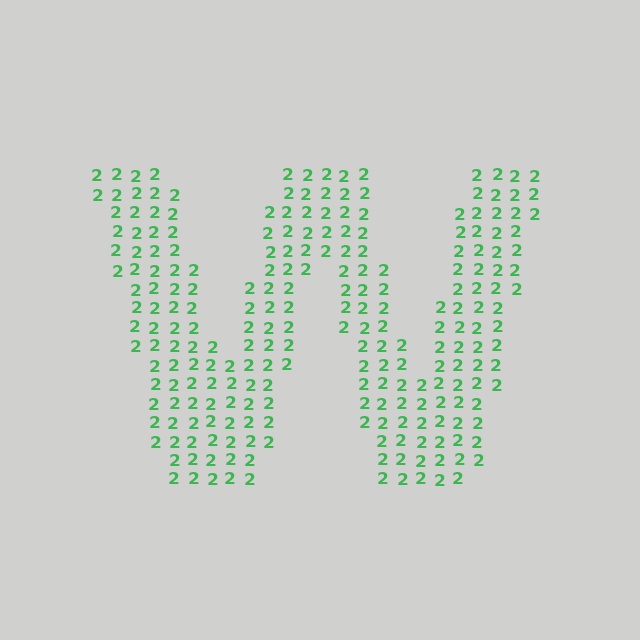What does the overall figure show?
The overall figure shows the letter W.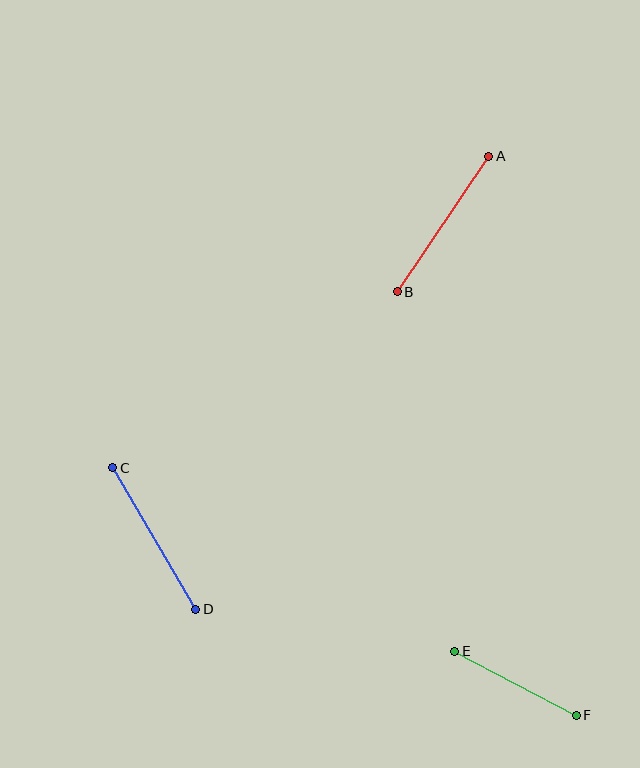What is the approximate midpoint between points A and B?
The midpoint is at approximately (443, 224) pixels.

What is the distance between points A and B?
The distance is approximately 164 pixels.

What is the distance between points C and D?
The distance is approximately 164 pixels.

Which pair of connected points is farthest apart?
Points C and D are farthest apart.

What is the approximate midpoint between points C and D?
The midpoint is at approximately (154, 539) pixels.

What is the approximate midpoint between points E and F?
The midpoint is at approximately (516, 683) pixels.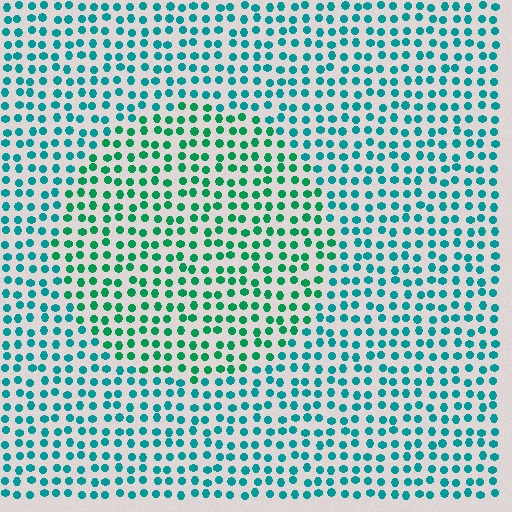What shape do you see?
I see a circle.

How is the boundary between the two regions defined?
The boundary is defined purely by a slight shift in hue (about 29 degrees). Spacing, size, and orientation are identical on both sides.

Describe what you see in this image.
The image is filled with small teal elements in a uniform arrangement. A circle-shaped region is visible where the elements are tinted to a slightly different hue, forming a subtle color boundary.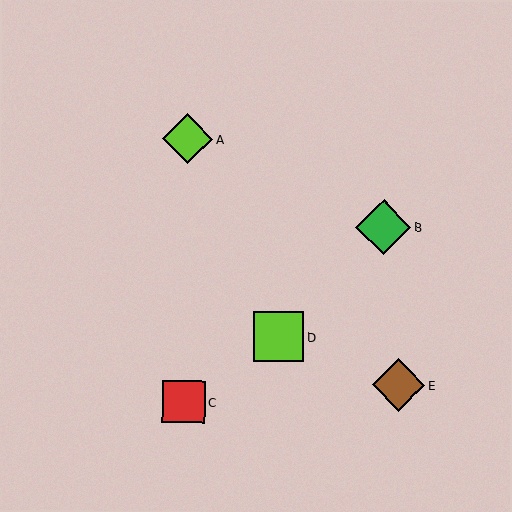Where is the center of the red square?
The center of the red square is at (184, 402).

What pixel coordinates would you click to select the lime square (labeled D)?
Click at (279, 337) to select the lime square D.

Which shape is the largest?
The green diamond (labeled B) is the largest.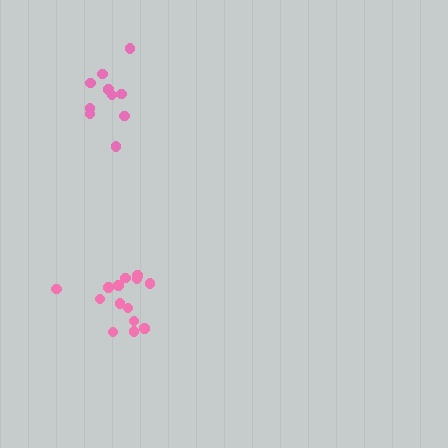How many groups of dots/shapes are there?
There are 2 groups.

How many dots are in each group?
Group 1: 10 dots, Group 2: 14 dots (24 total).